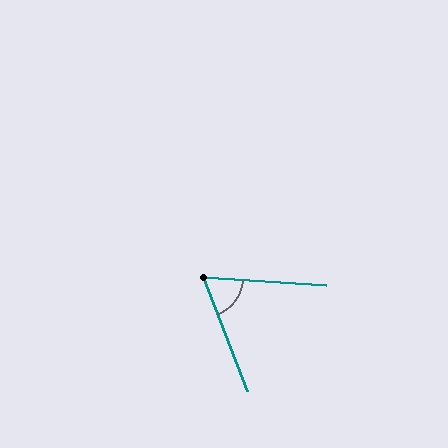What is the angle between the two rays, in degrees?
Approximately 65 degrees.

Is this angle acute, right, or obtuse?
It is acute.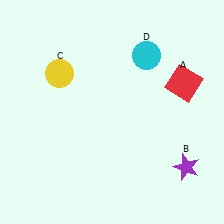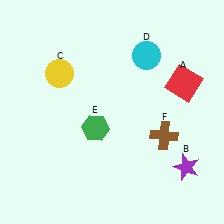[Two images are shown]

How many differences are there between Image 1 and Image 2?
There are 2 differences between the two images.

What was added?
A green hexagon (E), a brown cross (F) were added in Image 2.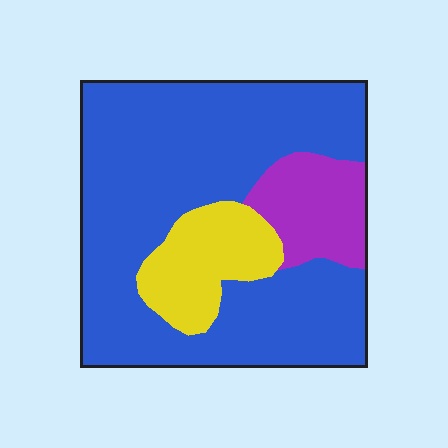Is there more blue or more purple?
Blue.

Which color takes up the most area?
Blue, at roughly 70%.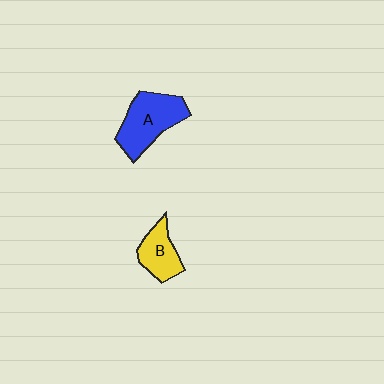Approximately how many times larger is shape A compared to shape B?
Approximately 1.6 times.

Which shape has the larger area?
Shape A (blue).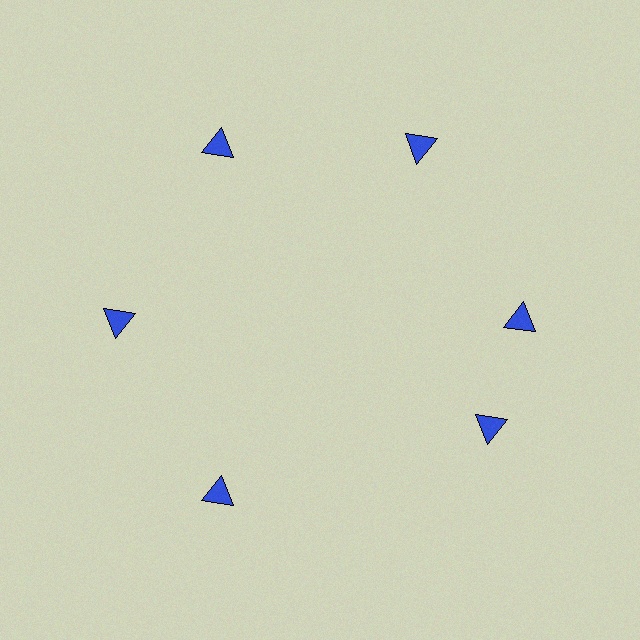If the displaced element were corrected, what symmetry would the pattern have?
It would have 6-fold rotational symmetry — the pattern would map onto itself every 60 degrees.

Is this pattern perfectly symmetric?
No. The 6 blue triangles are arranged in a ring, but one element near the 5 o'clock position is rotated out of alignment along the ring, breaking the 6-fold rotational symmetry.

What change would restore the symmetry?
The symmetry would be restored by rotating it back into even spacing with its neighbors so that all 6 triangles sit at equal angles and equal distance from the center.